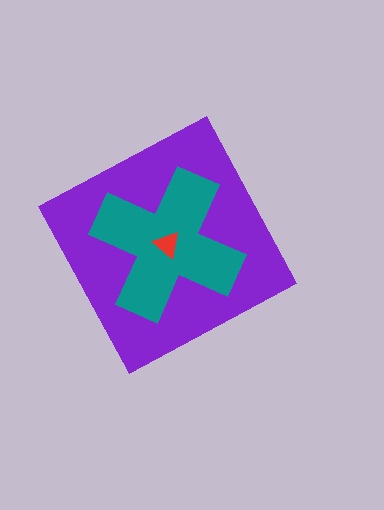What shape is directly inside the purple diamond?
The teal cross.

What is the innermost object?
The red triangle.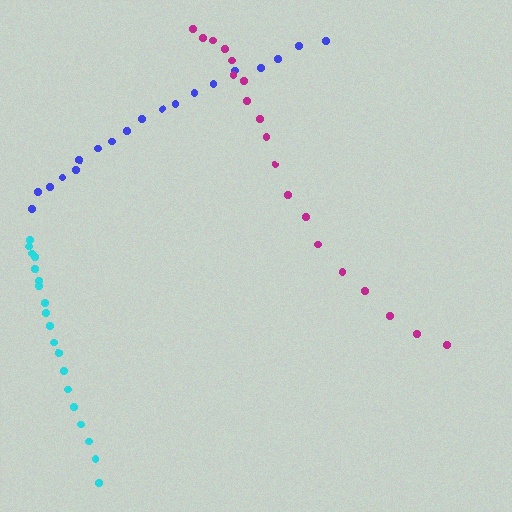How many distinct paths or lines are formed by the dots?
There are 3 distinct paths.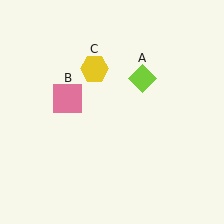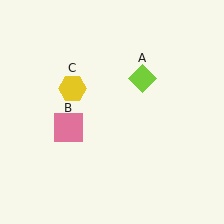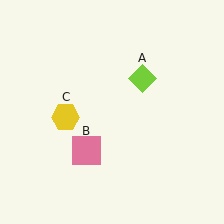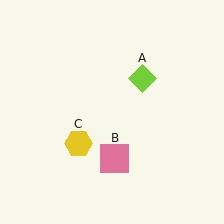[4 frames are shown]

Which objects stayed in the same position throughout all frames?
Lime diamond (object A) remained stationary.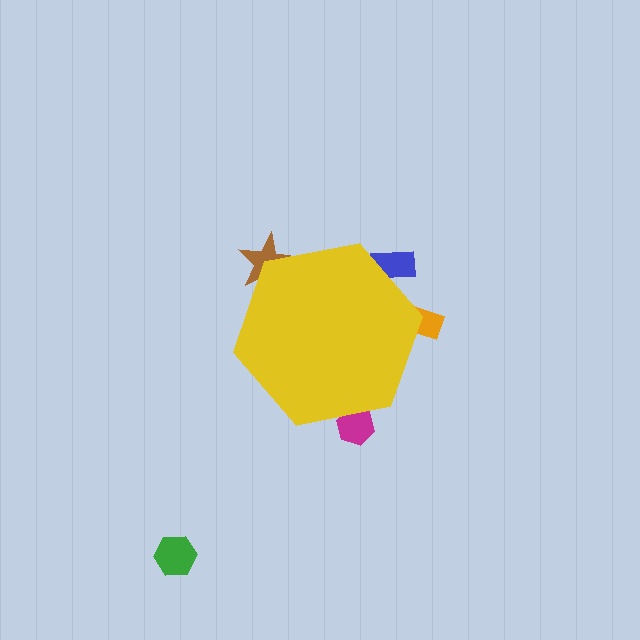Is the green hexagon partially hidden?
No, the green hexagon is fully visible.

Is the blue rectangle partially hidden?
Yes, the blue rectangle is partially hidden behind the yellow hexagon.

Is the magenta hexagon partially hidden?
Yes, the magenta hexagon is partially hidden behind the yellow hexagon.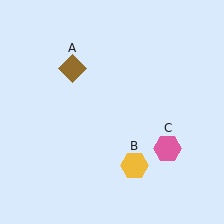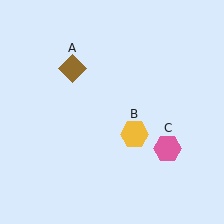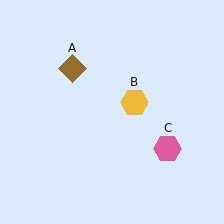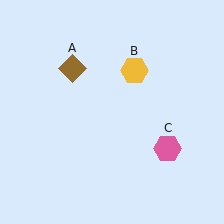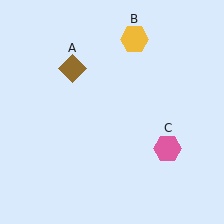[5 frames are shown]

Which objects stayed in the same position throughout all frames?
Brown diamond (object A) and pink hexagon (object C) remained stationary.